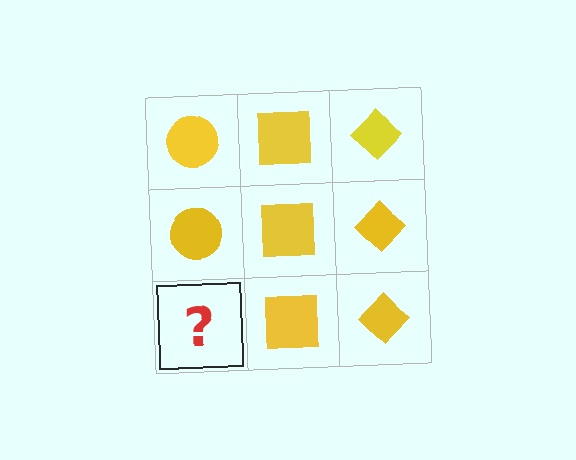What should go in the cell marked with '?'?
The missing cell should contain a yellow circle.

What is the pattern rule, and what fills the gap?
The rule is that each column has a consistent shape. The gap should be filled with a yellow circle.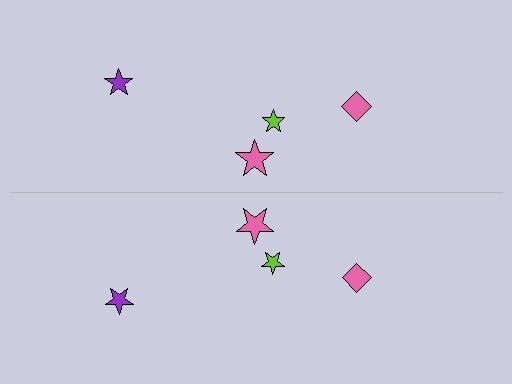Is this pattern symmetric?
Yes, this pattern has bilateral (reflection) symmetry.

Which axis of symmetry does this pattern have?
The pattern has a horizontal axis of symmetry running through the center of the image.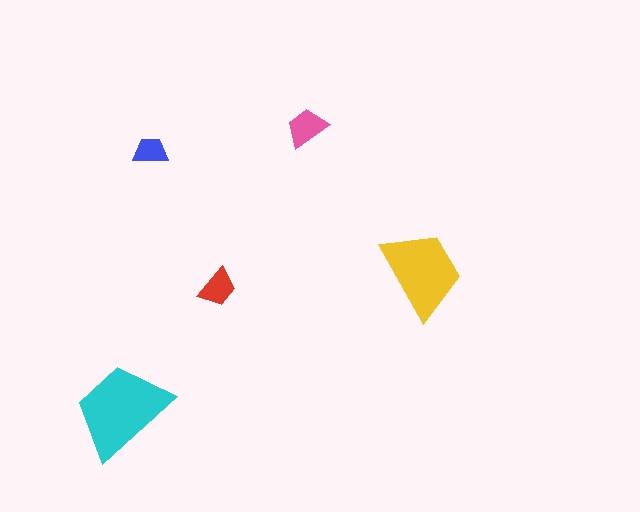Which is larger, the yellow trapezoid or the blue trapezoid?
The yellow one.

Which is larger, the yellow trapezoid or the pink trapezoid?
The yellow one.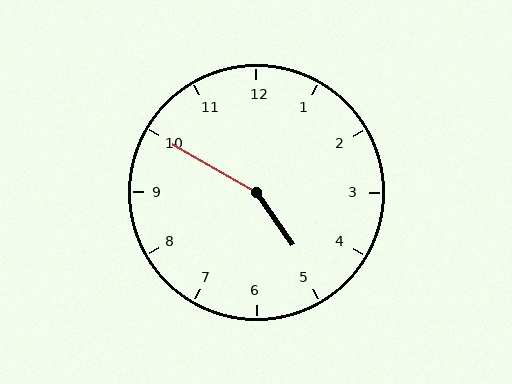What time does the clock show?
4:50.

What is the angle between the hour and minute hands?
Approximately 155 degrees.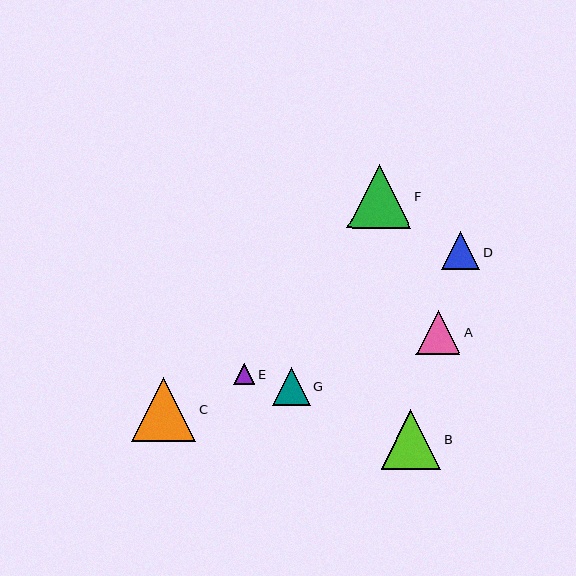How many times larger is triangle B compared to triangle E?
Triangle B is approximately 2.9 times the size of triangle E.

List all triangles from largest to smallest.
From largest to smallest: C, F, B, A, D, G, E.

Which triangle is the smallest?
Triangle E is the smallest with a size of approximately 21 pixels.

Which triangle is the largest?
Triangle C is the largest with a size of approximately 64 pixels.